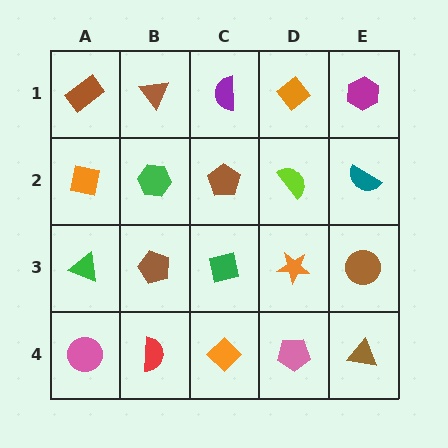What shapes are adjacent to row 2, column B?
A brown triangle (row 1, column B), a brown pentagon (row 3, column B), an orange square (row 2, column A), a brown pentagon (row 2, column C).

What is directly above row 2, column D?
An orange diamond.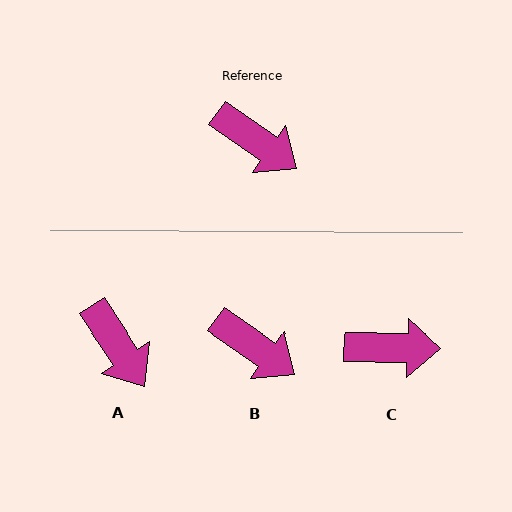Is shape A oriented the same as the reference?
No, it is off by about 22 degrees.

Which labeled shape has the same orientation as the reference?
B.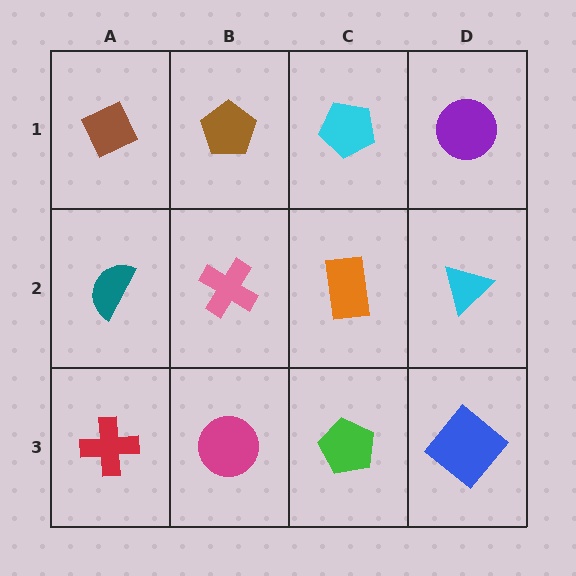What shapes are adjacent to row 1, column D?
A cyan triangle (row 2, column D), a cyan pentagon (row 1, column C).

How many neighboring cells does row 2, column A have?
3.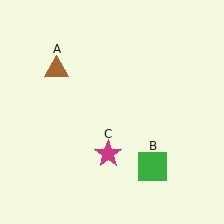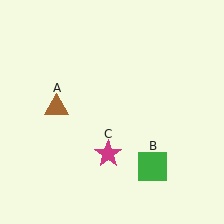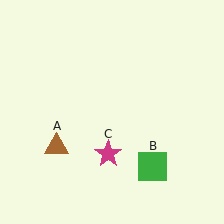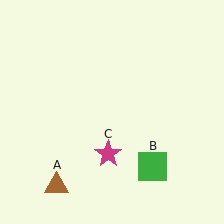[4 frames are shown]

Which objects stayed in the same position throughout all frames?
Green square (object B) and magenta star (object C) remained stationary.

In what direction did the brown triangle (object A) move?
The brown triangle (object A) moved down.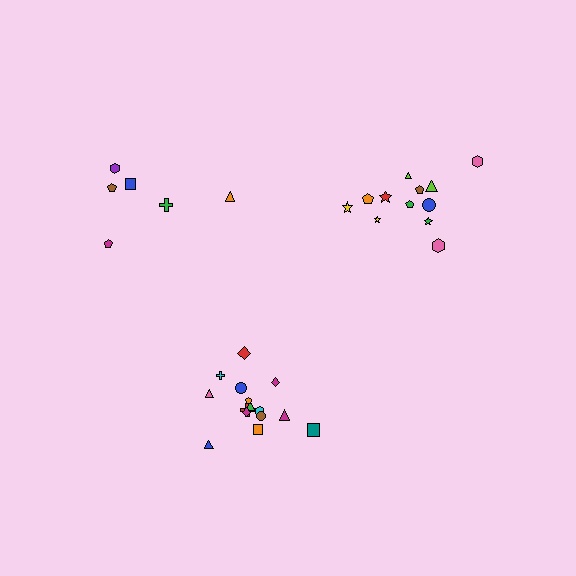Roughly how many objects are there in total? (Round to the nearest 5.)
Roughly 35 objects in total.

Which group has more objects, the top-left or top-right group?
The top-right group.